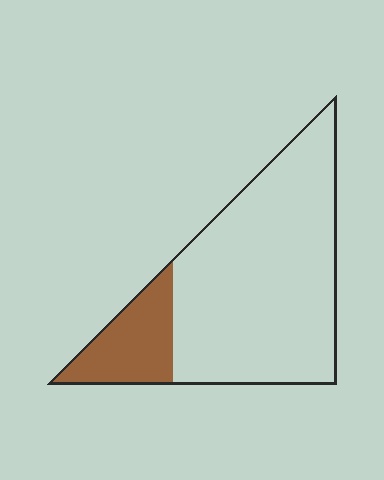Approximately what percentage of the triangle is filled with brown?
Approximately 20%.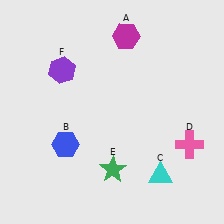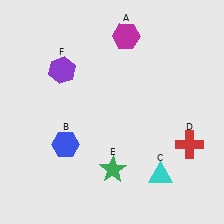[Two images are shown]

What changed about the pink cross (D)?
In Image 1, D is pink. In Image 2, it changed to red.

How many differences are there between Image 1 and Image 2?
There is 1 difference between the two images.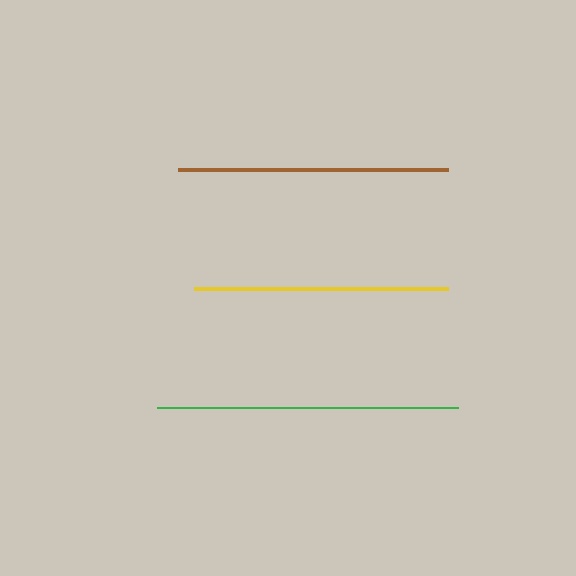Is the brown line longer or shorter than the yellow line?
The brown line is longer than the yellow line.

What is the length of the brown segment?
The brown segment is approximately 270 pixels long.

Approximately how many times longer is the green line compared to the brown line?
The green line is approximately 1.1 times the length of the brown line.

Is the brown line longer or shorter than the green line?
The green line is longer than the brown line.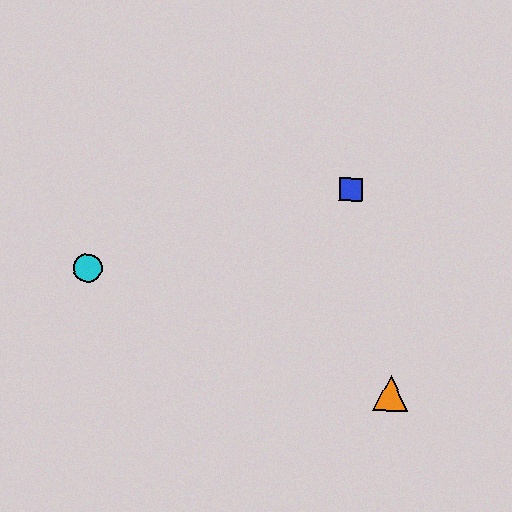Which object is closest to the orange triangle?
The blue square is closest to the orange triangle.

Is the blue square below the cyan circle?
No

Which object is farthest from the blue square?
The cyan circle is farthest from the blue square.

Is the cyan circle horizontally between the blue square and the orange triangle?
No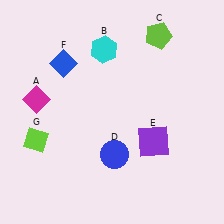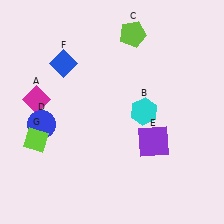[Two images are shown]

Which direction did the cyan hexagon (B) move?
The cyan hexagon (B) moved down.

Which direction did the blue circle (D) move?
The blue circle (D) moved left.